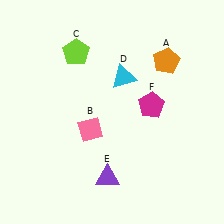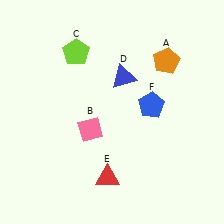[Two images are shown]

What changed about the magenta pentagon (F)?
In Image 1, F is magenta. In Image 2, it changed to blue.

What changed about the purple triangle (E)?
In Image 1, E is purple. In Image 2, it changed to red.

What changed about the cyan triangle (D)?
In Image 1, D is cyan. In Image 2, it changed to blue.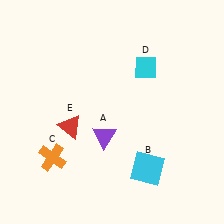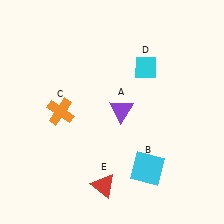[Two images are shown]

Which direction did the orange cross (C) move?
The orange cross (C) moved up.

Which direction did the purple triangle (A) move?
The purple triangle (A) moved up.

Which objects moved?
The objects that moved are: the purple triangle (A), the orange cross (C), the red triangle (E).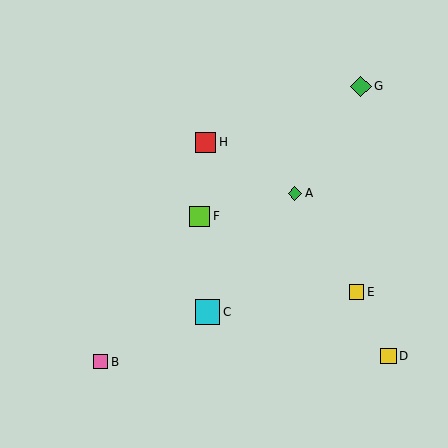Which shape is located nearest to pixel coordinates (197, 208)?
The lime square (labeled F) at (200, 216) is nearest to that location.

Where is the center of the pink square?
The center of the pink square is at (100, 362).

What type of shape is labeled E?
Shape E is a yellow square.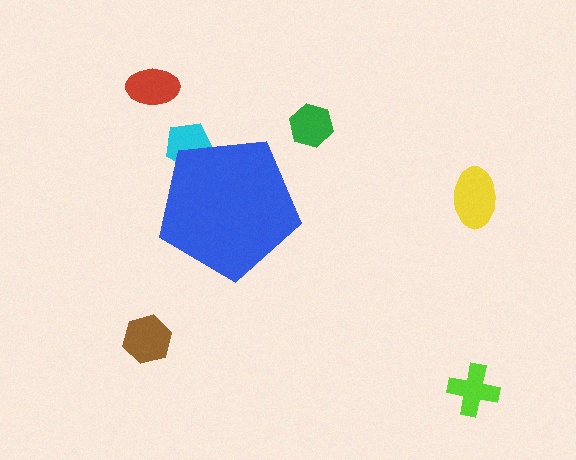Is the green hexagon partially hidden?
No, the green hexagon is fully visible.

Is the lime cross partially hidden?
No, the lime cross is fully visible.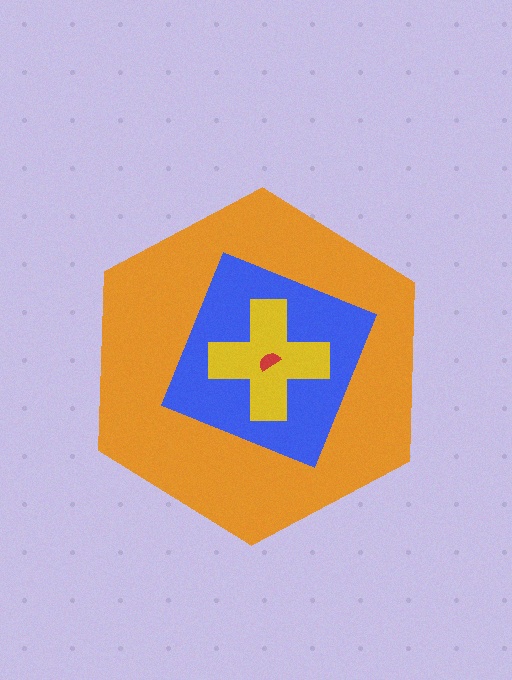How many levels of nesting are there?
4.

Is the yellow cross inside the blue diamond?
Yes.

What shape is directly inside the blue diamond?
The yellow cross.